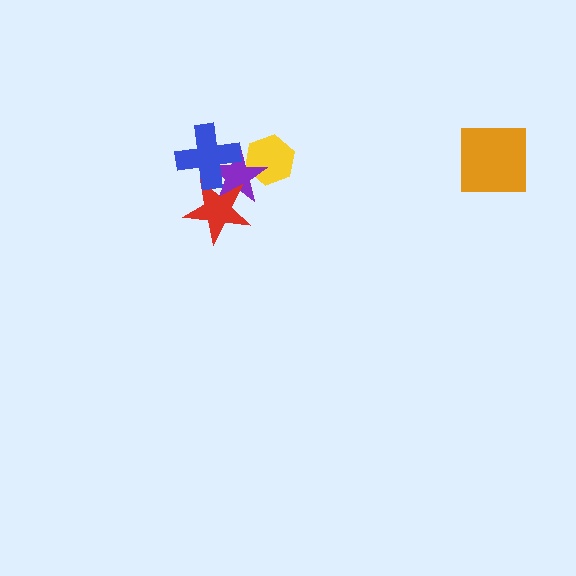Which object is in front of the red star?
The blue cross is in front of the red star.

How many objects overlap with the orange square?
0 objects overlap with the orange square.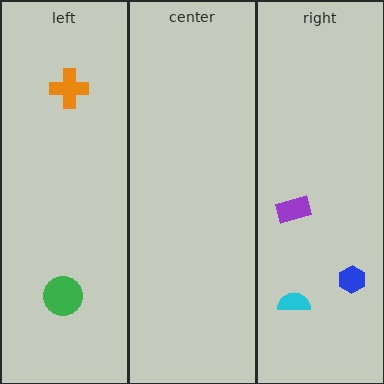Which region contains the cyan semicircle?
The right region.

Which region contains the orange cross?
The left region.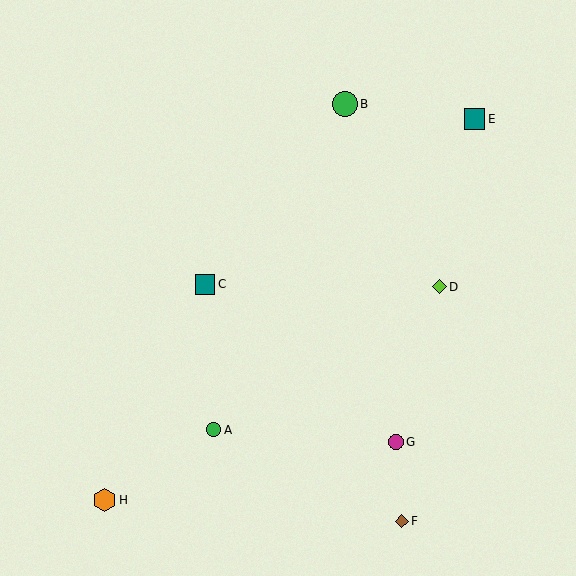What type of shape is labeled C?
Shape C is a teal square.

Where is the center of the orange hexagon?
The center of the orange hexagon is at (104, 500).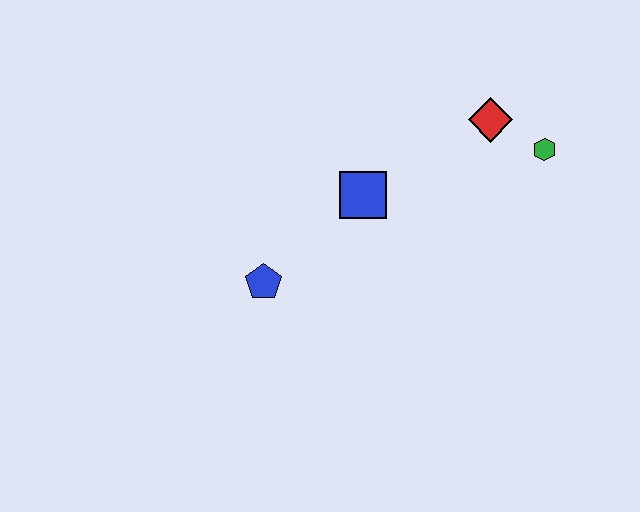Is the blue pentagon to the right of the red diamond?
No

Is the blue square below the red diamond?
Yes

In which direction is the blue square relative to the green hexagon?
The blue square is to the left of the green hexagon.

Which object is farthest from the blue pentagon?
The green hexagon is farthest from the blue pentagon.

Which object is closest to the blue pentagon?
The blue square is closest to the blue pentagon.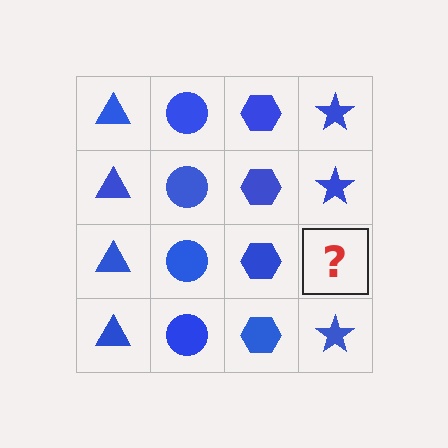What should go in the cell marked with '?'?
The missing cell should contain a blue star.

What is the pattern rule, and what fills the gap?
The rule is that each column has a consistent shape. The gap should be filled with a blue star.